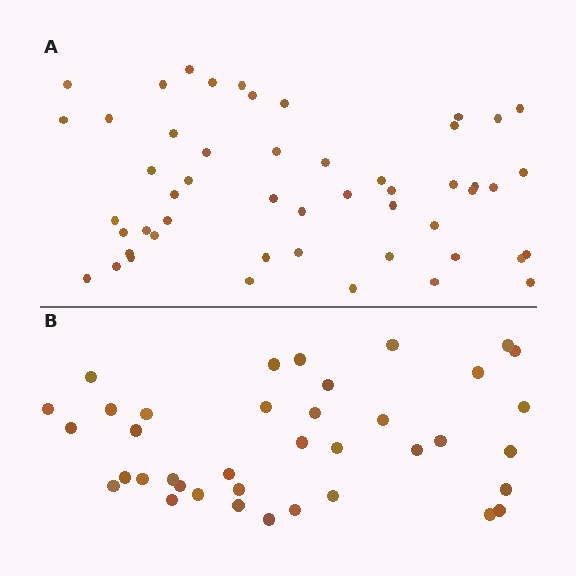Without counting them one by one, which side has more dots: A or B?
Region A (the top region) has more dots.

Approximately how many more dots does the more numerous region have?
Region A has approximately 15 more dots than region B.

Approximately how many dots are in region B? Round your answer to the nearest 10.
About 40 dots. (The exact count is 38, which rounds to 40.)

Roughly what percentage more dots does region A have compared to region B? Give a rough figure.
About 35% more.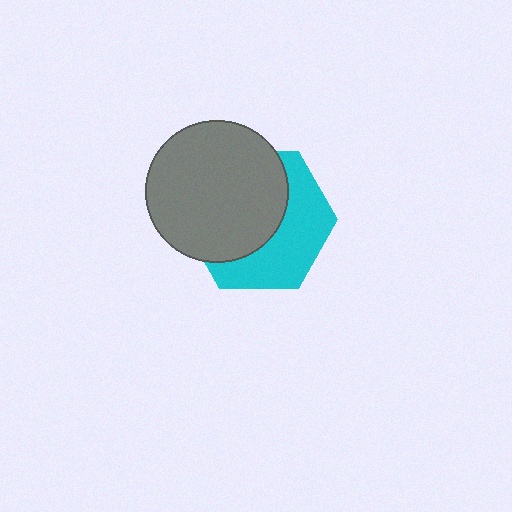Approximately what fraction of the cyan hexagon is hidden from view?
Roughly 55% of the cyan hexagon is hidden behind the gray circle.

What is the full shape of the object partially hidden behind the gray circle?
The partially hidden object is a cyan hexagon.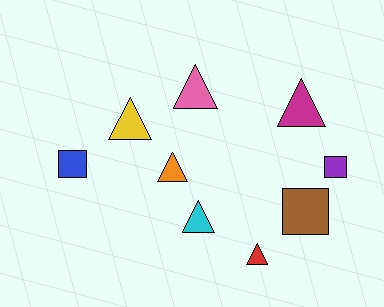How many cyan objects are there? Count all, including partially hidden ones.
There is 1 cyan object.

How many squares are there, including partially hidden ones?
There are 3 squares.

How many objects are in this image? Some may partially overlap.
There are 9 objects.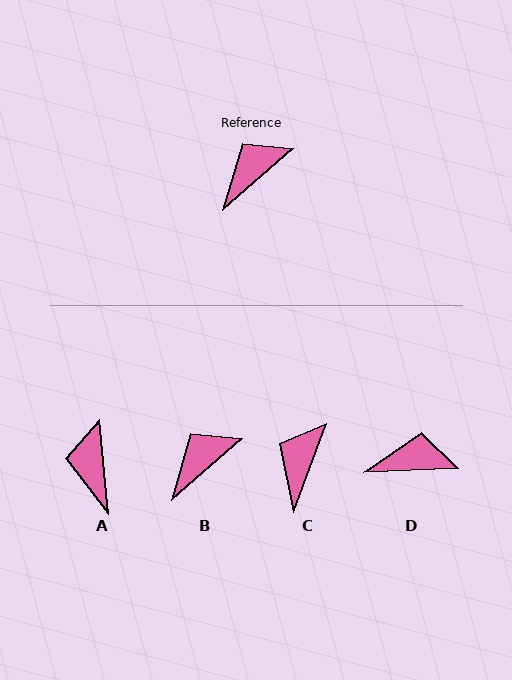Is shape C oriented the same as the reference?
No, it is off by about 29 degrees.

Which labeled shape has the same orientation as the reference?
B.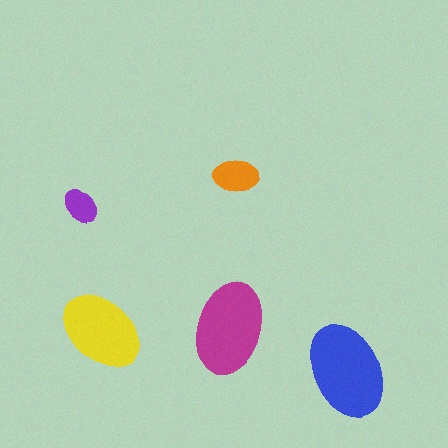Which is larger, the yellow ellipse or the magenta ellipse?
The magenta one.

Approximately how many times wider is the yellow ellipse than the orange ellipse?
About 2 times wider.